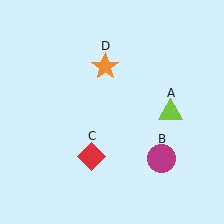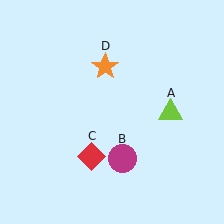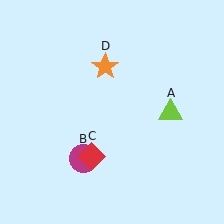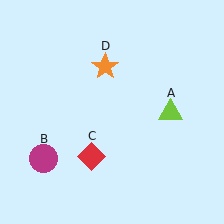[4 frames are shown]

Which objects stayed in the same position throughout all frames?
Lime triangle (object A) and red diamond (object C) and orange star (object D) remained stationary.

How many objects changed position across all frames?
1 object changed position: magenta circle (object B).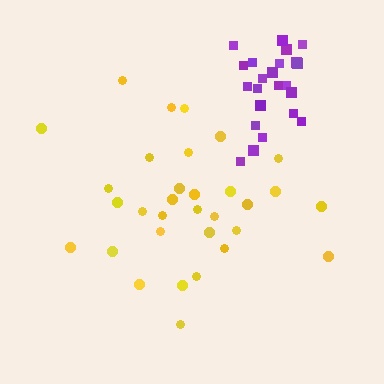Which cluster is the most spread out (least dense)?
Yellow.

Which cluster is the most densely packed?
Purple.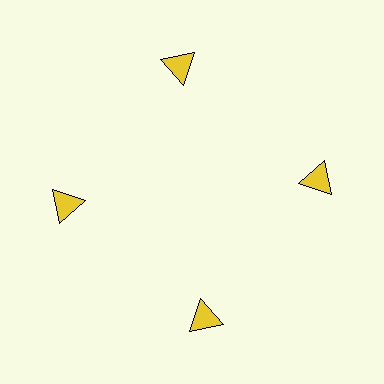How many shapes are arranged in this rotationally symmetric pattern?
There are 4 shapes, arranged in 4 groups of 1.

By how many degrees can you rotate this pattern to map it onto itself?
The pattern maps onto itself every 90 degrees of rotation.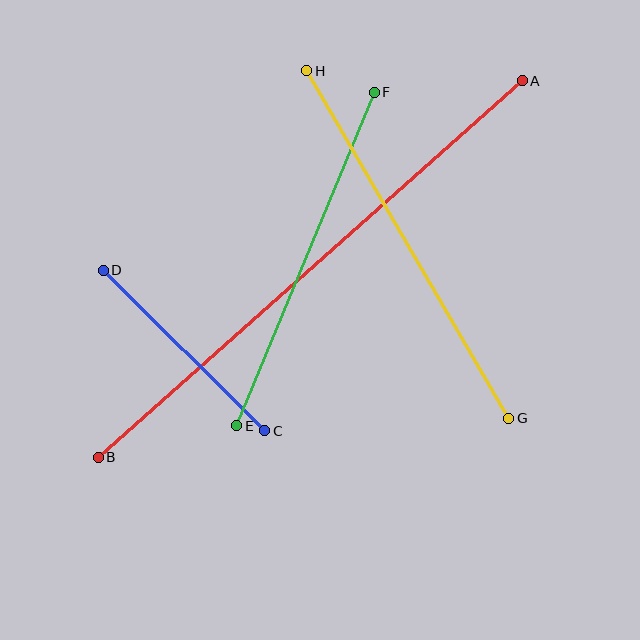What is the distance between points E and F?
The distance is approximately 361 pixels.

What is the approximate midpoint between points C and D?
The midpoint is at approximately (184, 350) pixels.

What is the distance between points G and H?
The distance is approximately 402 pixels.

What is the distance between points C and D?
The distance is approximately 228 pixels.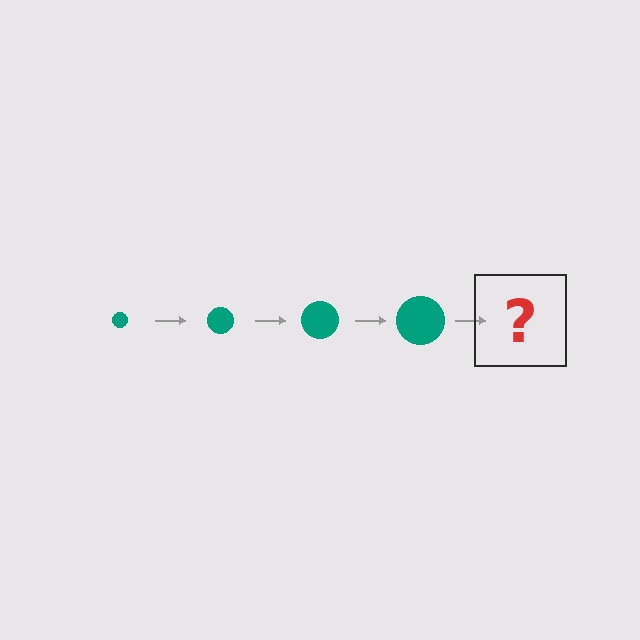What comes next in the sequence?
The next element should be a teal circle, larger than the previous one.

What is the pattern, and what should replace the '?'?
The pattern is that the circle gets progressively larger each step. The '?' should be a teal circle, larger than the previous one.